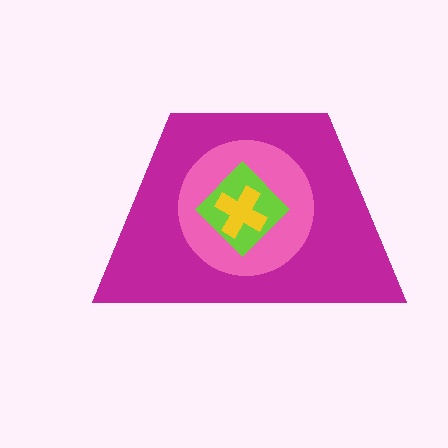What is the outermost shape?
The magenta trapezoid.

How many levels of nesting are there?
4.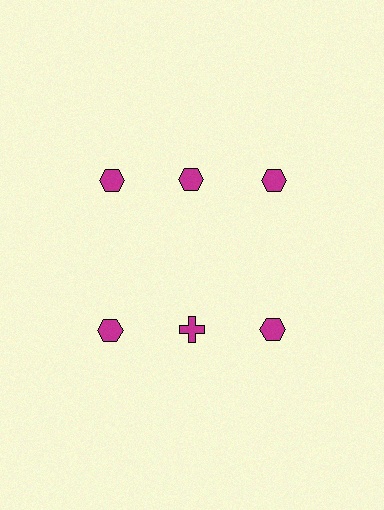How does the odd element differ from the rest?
It has a different shape: cross instead of hexagon.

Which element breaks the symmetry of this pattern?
The magenta cross in the second row, second from left column breaks the symmetry. All other shapes are magenta hexagons.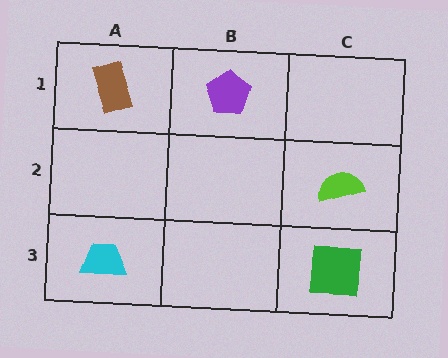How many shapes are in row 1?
2 shapes.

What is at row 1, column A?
A brown rectangle.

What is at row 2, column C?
A lime semicircle.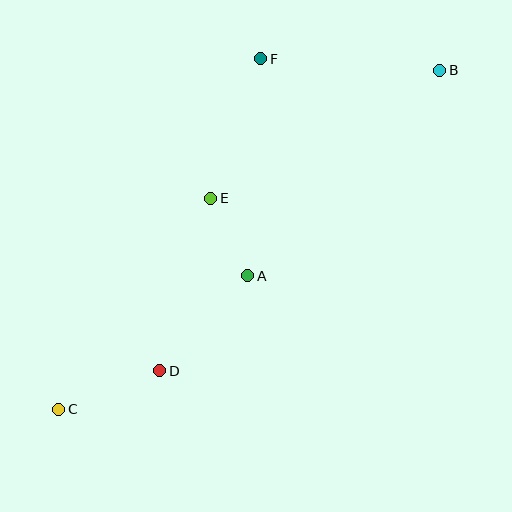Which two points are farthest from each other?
Points B and C are farthest from each other.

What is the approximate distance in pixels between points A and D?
The distance between A and D is approximately 130 pixels.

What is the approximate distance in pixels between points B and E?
The distance between B and E is approximately 262 pixels.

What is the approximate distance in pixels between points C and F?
The distance between C and F is approximately 405 pixels.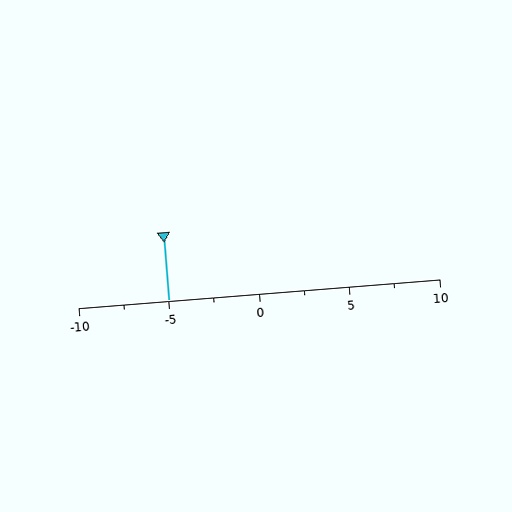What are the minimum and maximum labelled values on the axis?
The axis runs from -10 to 10.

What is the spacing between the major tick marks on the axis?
The major ticks are spaced 5 apart.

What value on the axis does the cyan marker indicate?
The marker indicates approximately -5.